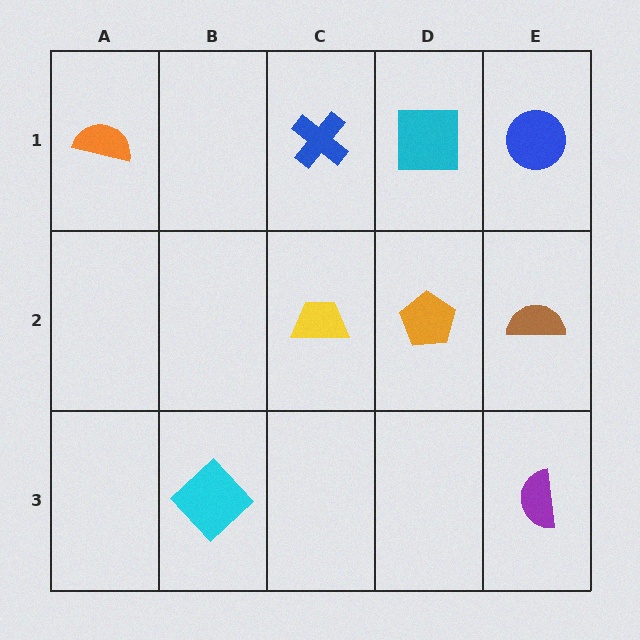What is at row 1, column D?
A cyan square.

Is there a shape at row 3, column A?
No, that cell is empty.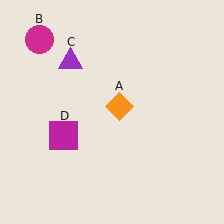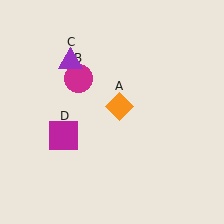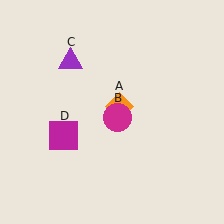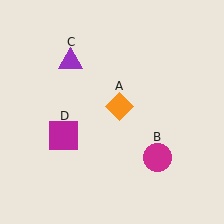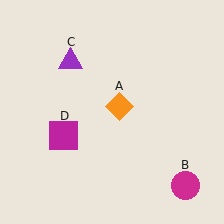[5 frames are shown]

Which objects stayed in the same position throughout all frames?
Orange diamond (object A) and purple triangle (object C) and magenta square (object D) remained stationary.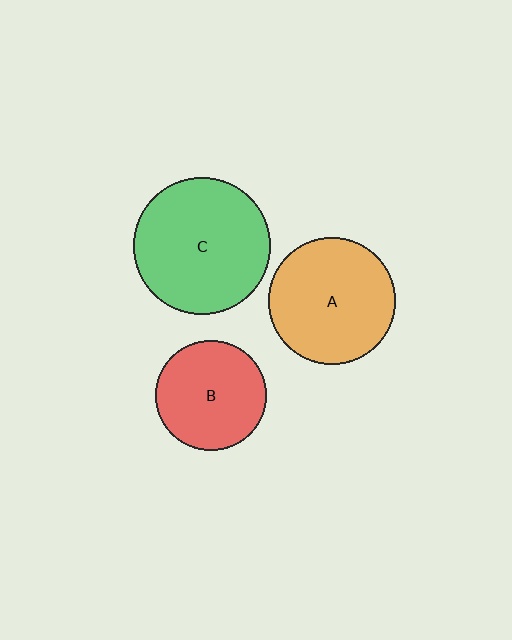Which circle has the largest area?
Circle C (green).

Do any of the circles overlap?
No, none of the circles overlap.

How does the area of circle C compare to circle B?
Approximately 1.6 times.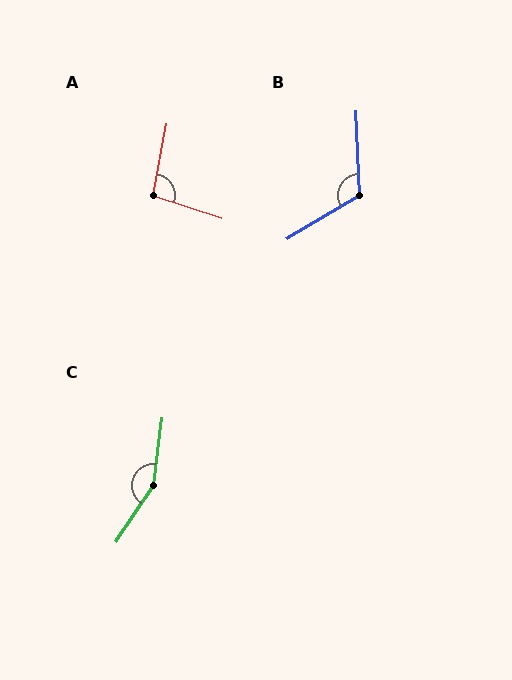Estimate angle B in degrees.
Approximately 119 degrees.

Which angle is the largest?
C, at approximately 154 degrees.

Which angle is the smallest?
A, at approximately 98 degrees.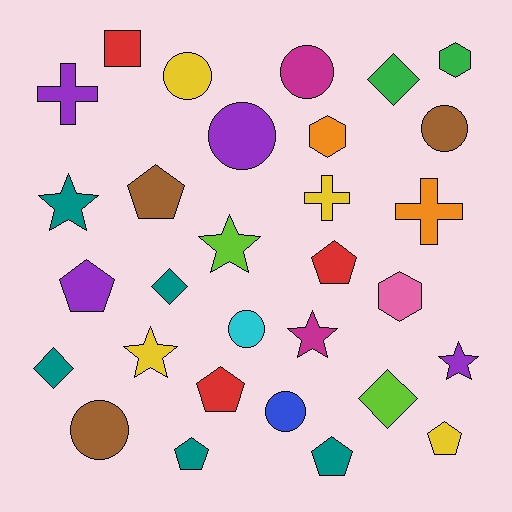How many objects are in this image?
There are 30 objects.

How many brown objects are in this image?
There are 3 brown objects.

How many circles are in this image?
There are 7 circles.